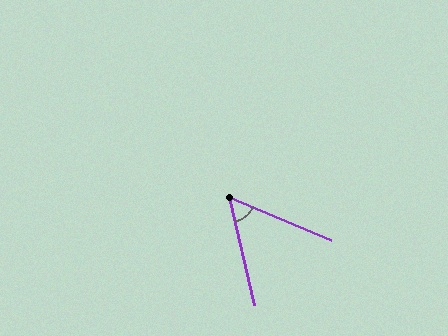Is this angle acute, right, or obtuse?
It is acute.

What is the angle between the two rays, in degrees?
Approximately 54 degrees.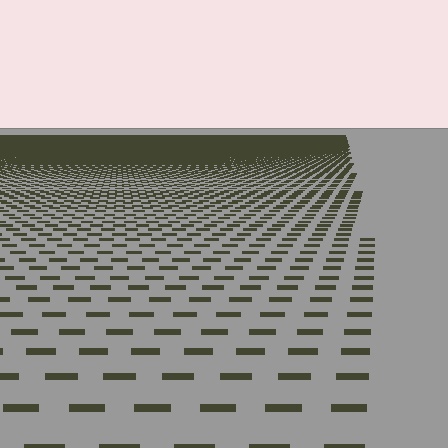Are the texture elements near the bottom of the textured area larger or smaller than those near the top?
Larger. Near the bottom, elements are closer to the viewer and appear at a bigger on-screen size.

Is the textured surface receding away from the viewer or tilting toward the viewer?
The surface is receding away from the viewer. Texture elements get smaller and denser toward the top.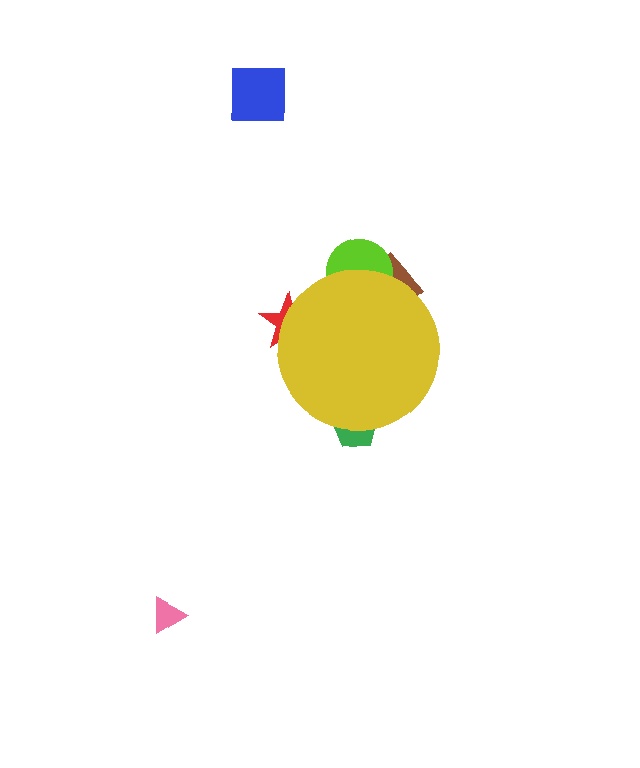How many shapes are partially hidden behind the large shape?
4 shapes are partially hidden.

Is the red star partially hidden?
Yes, the red star is partially hidden behind the yellow circle.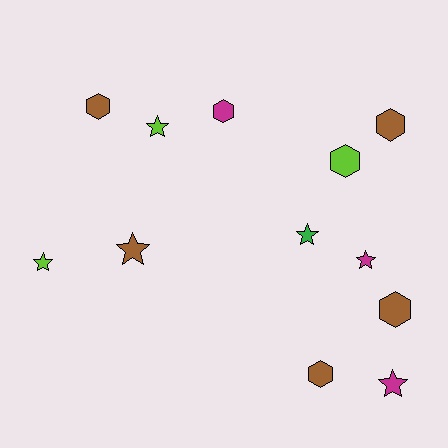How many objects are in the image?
There are 12 objects.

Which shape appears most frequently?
Star, with 6 objects.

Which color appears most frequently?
Brown, with 5 objects.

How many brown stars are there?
There is 1 brown star.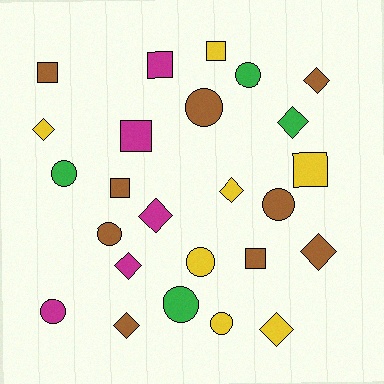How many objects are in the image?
There are 25 objects.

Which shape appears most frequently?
Diamond, with 9 objects.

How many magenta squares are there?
There are 2 magenta squares.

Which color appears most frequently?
Brown, with 9 objects.